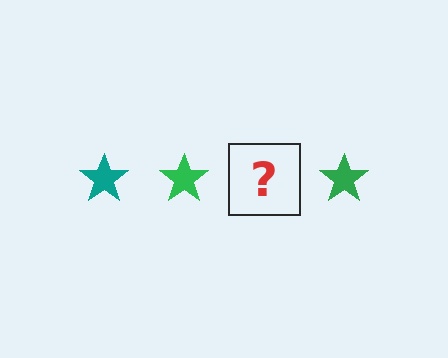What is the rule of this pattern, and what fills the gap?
The rule is that the pattern cycles through teal, green stars. The gap should be filled with a teal star.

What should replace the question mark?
The question mark should be replaced with a teal star.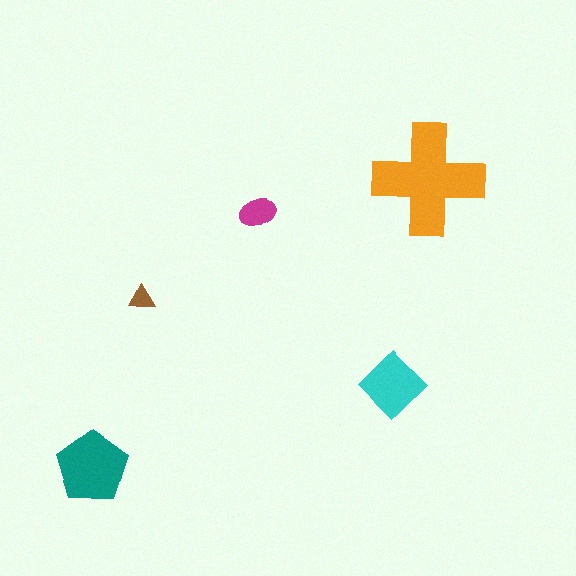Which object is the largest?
The orange cross.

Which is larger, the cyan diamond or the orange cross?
The orange cross.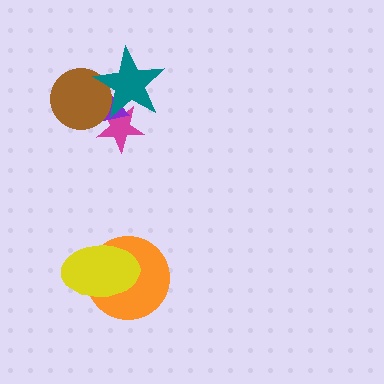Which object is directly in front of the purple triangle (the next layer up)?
The brown circle is directly in front of the purple triangle.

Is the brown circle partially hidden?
Yes, it is partially covered by another shape.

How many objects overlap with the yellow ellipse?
1 object overlaps with the yellow ellipse.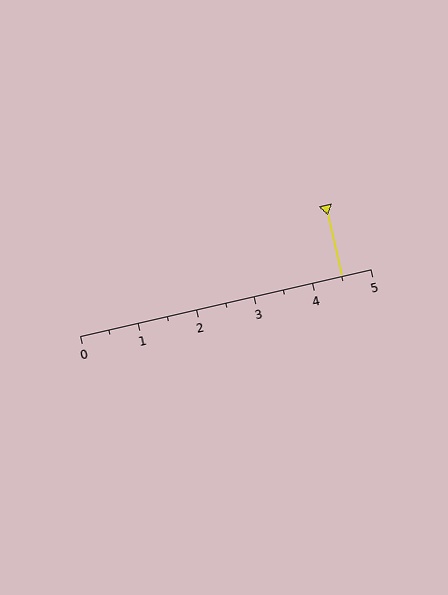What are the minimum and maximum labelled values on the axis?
The axis runs from 0 to 5.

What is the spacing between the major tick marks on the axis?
The major ticks are spaced 1 apart.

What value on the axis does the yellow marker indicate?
The marker indicates approximately 4.5.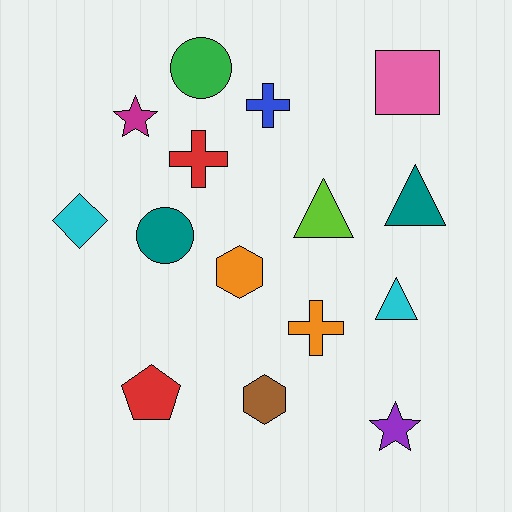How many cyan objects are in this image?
There are 2 cyan objects.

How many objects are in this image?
There are 15 objects.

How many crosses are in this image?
There are 3 crosses.